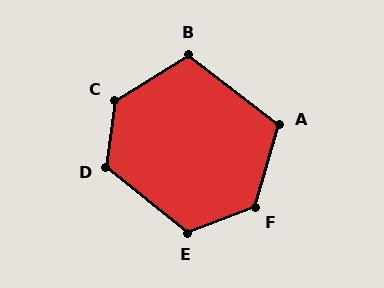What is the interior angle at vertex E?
Approximately 120 degrees (obtuse).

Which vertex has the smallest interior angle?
B, at approximately 111 degrees.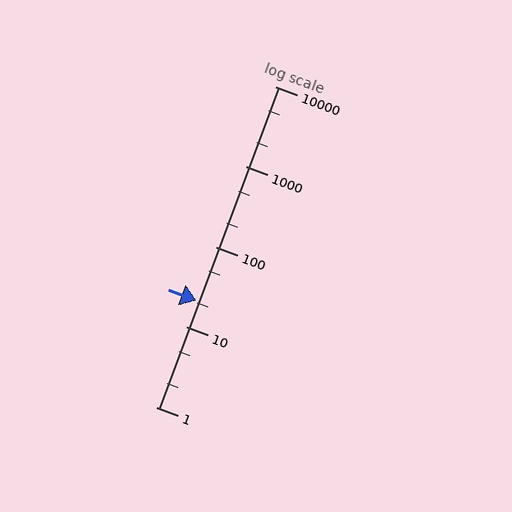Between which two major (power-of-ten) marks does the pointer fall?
The pointer is between 10 and 100.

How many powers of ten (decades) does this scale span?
The scale spans 4 decades, from 1 to 10000.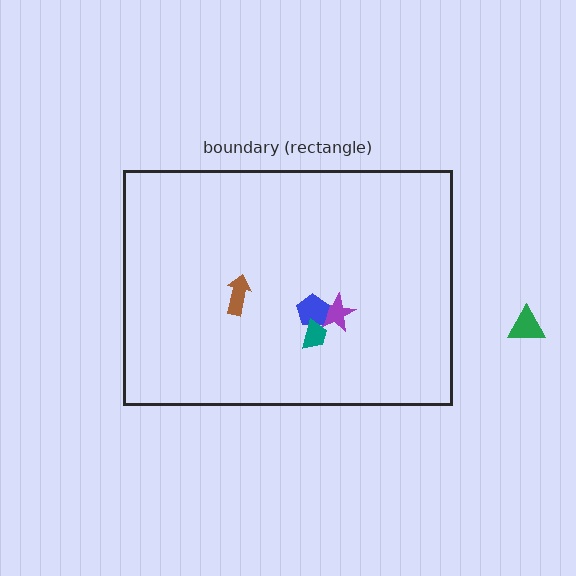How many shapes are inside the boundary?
4 inside, 1 outside.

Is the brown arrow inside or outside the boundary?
Inside.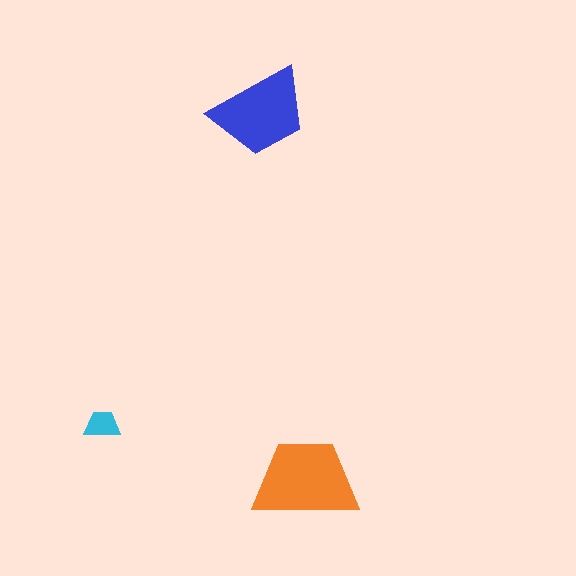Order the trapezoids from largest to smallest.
the orange one, the blue one, the cyan one.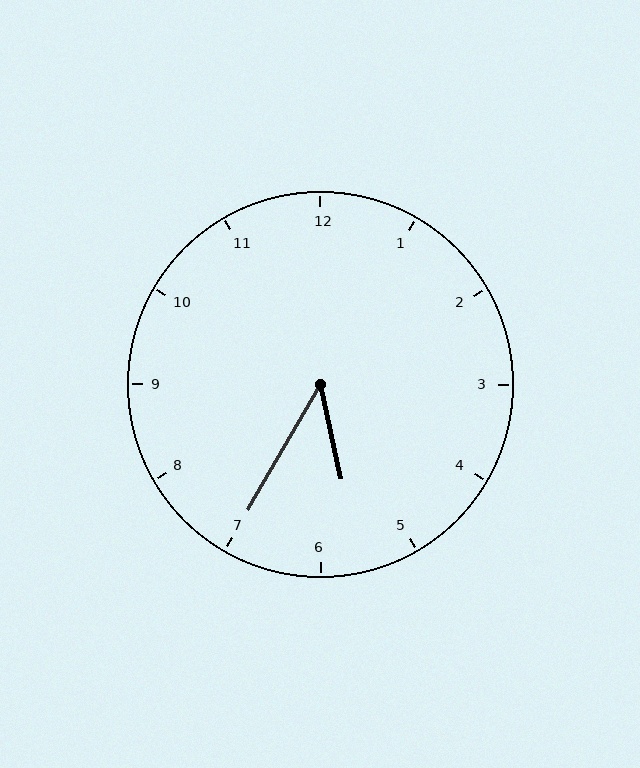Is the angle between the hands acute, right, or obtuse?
It is acute.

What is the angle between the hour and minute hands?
Approximately 42 degrees.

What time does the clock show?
5:35.